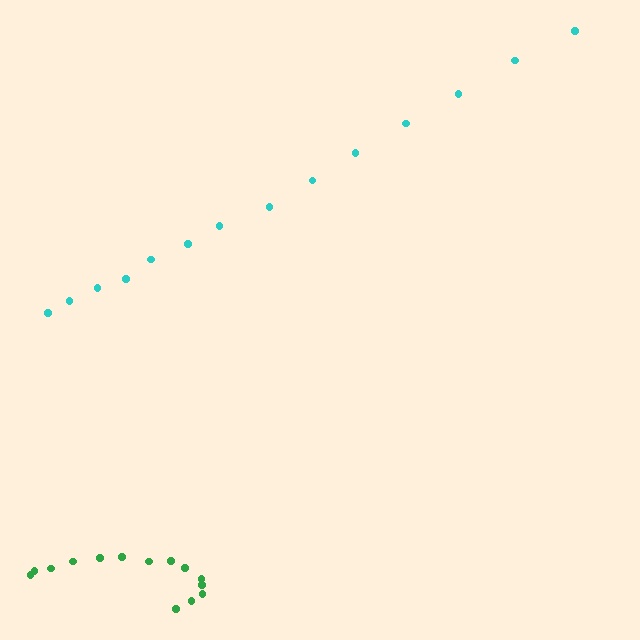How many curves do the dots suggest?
There are 2 distinct paths.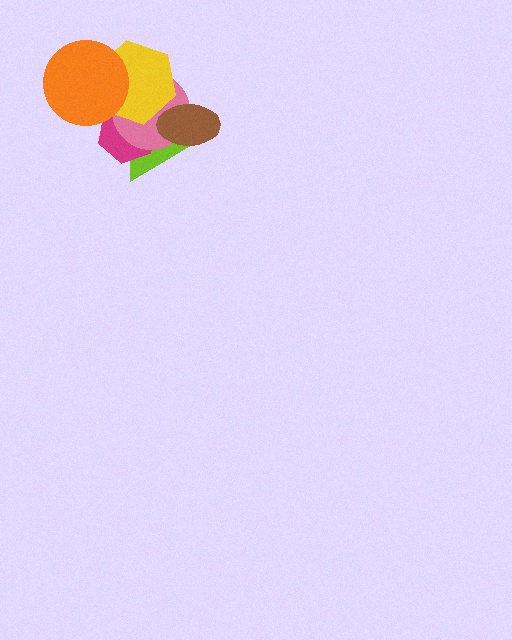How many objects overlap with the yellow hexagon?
4 objects overlap with the yellow hexagon.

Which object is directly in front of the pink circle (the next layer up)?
The yellow hexagon is directly in front of the pink circle.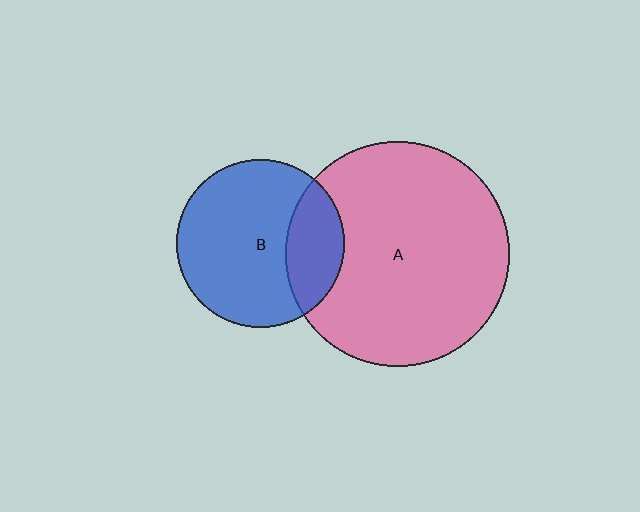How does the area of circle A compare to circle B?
Approximately 1.8 times.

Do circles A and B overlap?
Yes.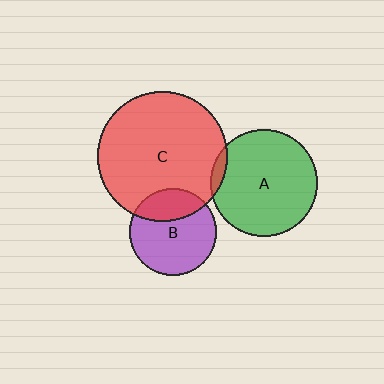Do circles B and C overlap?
Yes.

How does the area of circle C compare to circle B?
Approximately 2.2 times.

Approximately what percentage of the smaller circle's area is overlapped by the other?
Approximately 25%.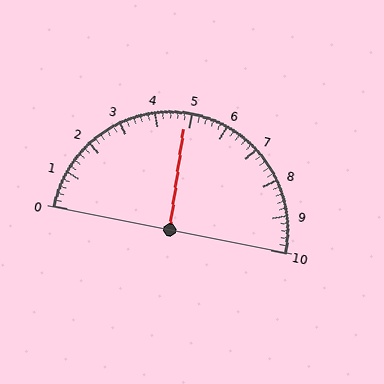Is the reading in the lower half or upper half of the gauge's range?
The reading is in the lower half of the range (0 to 10).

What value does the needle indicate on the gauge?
The needle indicates approximately 4.8.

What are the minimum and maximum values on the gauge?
The gauge ranges from 0 to 10.